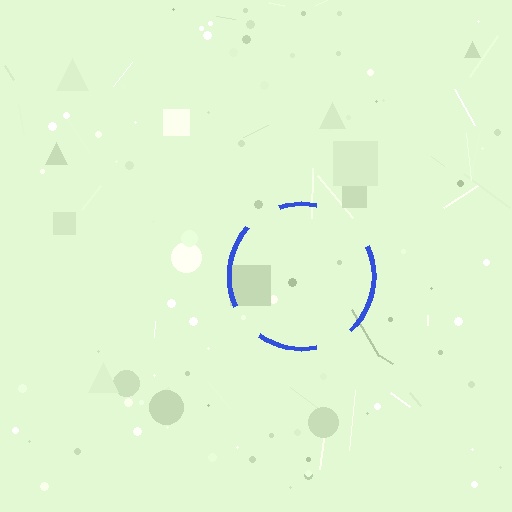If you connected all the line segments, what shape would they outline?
They would outline a circle.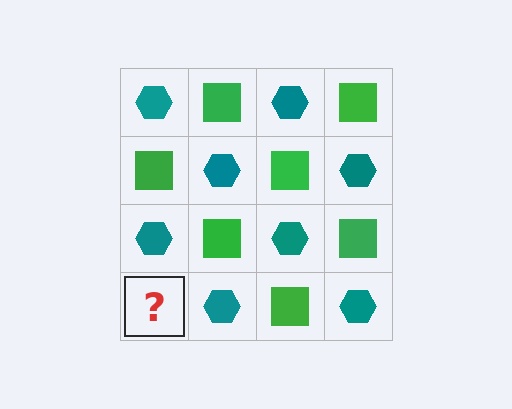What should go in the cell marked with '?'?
The missing cell should contain a green square.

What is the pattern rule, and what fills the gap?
The rule is that it alternates teal hexagon and green square in a checkerboard pattern. The gap should be filled with a green square.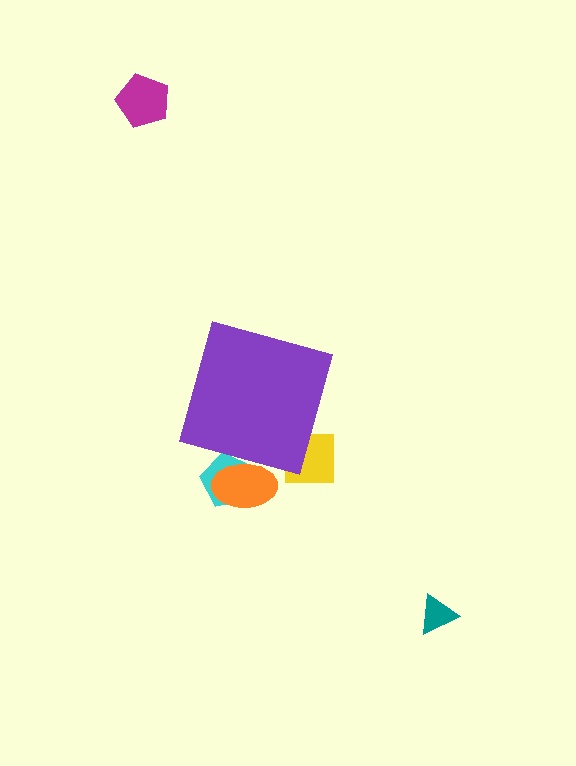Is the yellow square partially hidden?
Yes, the yellow square is partially hidden behind the purple diamond.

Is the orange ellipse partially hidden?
Yes, the orange ellipse is partially hidden behind the purple diamond.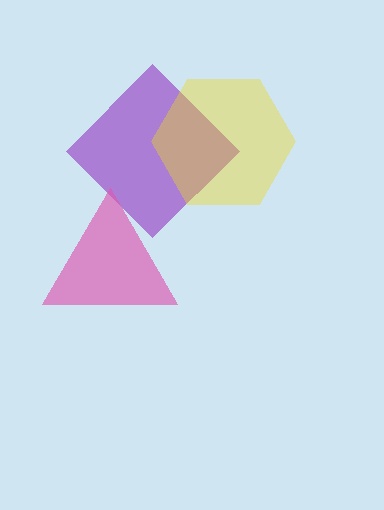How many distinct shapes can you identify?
There are 3 distinct shapes: a purple diamond, a pink triangle, a yellow hexagon.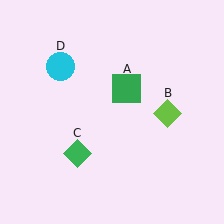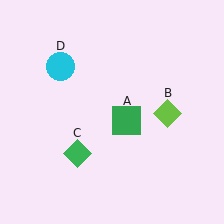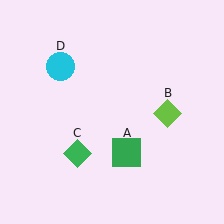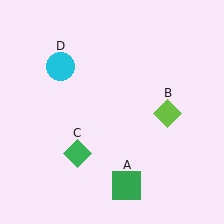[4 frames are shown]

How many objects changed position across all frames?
1 object changed position: green square (object A).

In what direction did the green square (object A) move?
The green square (object A) moved down.